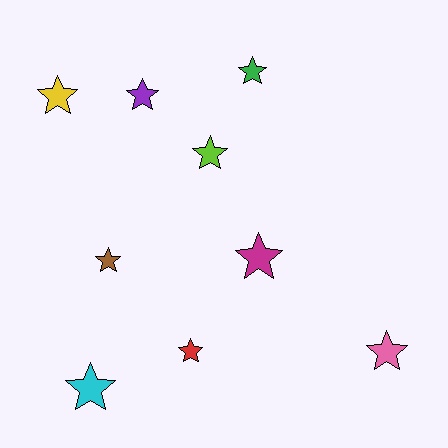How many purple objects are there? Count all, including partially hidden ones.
There is 1 purple object.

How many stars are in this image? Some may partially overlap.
There are 9 stars.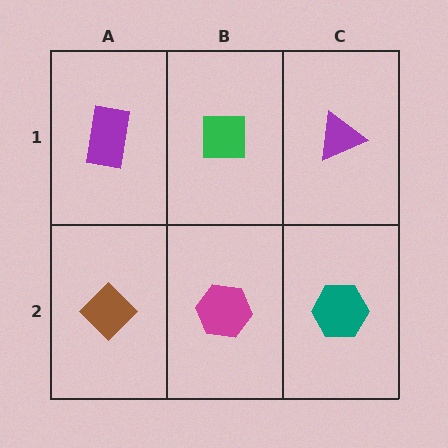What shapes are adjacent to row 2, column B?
A green square (row 1, column B), a brown diamond (row 2, column A), a teal hexagon (row 2, column C).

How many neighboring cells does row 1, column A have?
2.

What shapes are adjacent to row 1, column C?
A teal hexagon (row 2, column C), a green square (row 1, column B).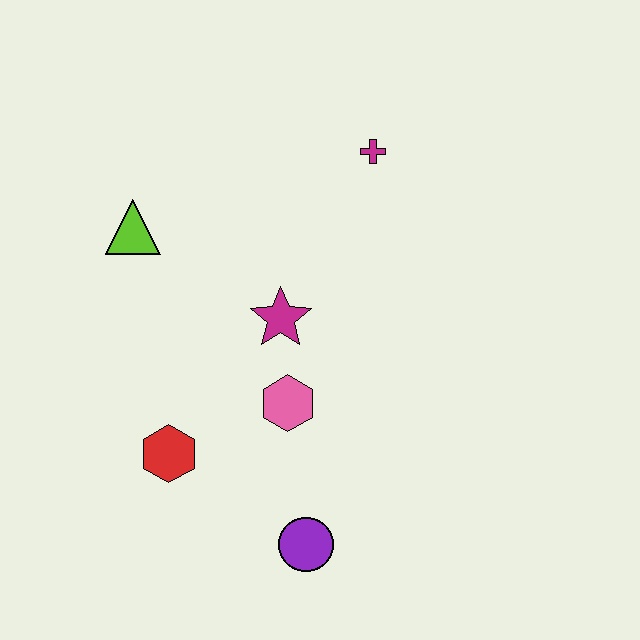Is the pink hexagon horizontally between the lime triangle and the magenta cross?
Yes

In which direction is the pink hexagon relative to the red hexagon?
The pink hexagon is to the right of the red hexagon.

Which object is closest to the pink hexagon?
The magenta star is closest to the pink hexagon.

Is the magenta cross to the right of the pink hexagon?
Yes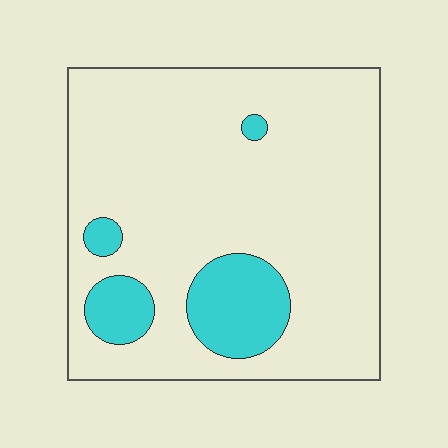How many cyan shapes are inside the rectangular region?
4.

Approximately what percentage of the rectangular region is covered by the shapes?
Approximately 15%.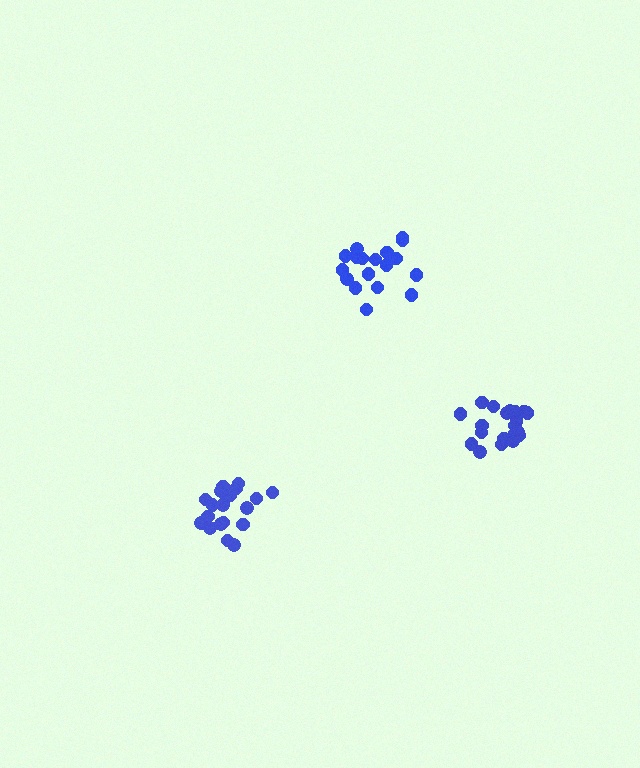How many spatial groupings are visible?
There are 3 spatial groupings.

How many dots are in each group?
Group 1: 20 dots, Group 2: 20 dots, Group 3: 18 dots (58 total).